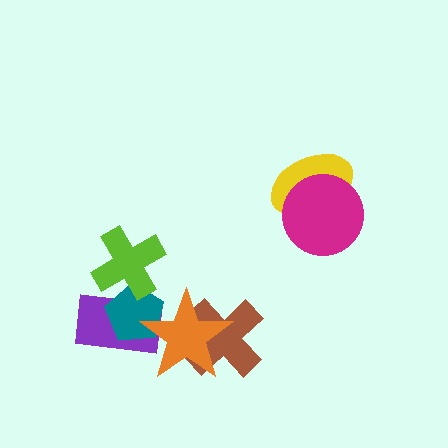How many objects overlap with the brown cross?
1 object overlaps with the brown cross.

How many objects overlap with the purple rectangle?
3 objects overlap with the purple rectangle.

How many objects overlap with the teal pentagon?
3 objects overlap with the teal pentagon.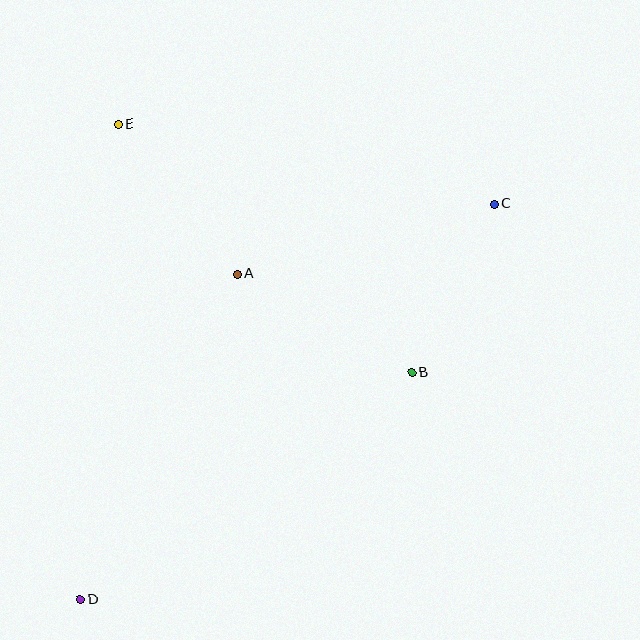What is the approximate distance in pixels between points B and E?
The distance between B and E is approximately 385 pixels.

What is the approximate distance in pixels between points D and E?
The distance between D and E is approximately 477 pixels.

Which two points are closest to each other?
Points B and C are closest to each other.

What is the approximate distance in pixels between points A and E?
The distance between A and E is approximately 191 pixels.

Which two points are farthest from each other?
Points C and D are farthest from each other.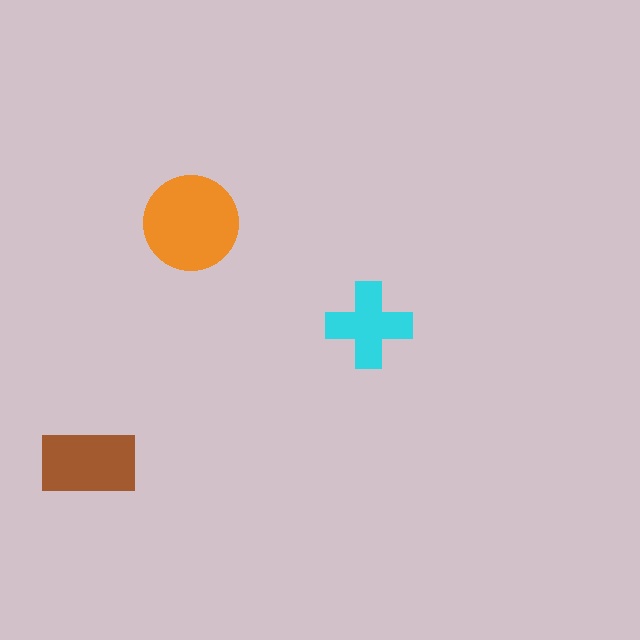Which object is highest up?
The orange circle is topmost.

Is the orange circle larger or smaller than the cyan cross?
Larger.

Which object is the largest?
The orange circle.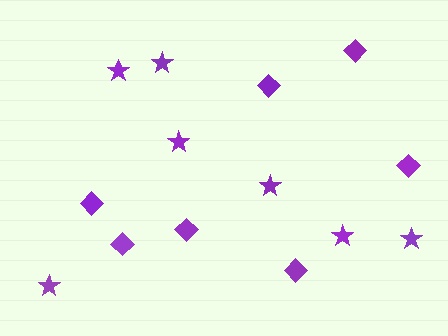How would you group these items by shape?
There are 2 groups: one group of stars (7) and one group of diamonds (7).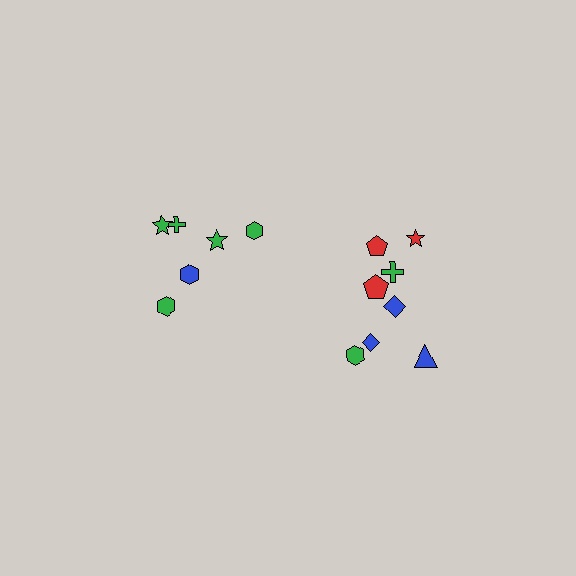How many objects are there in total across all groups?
There are 14 objects.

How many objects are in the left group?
There are 6 objects.